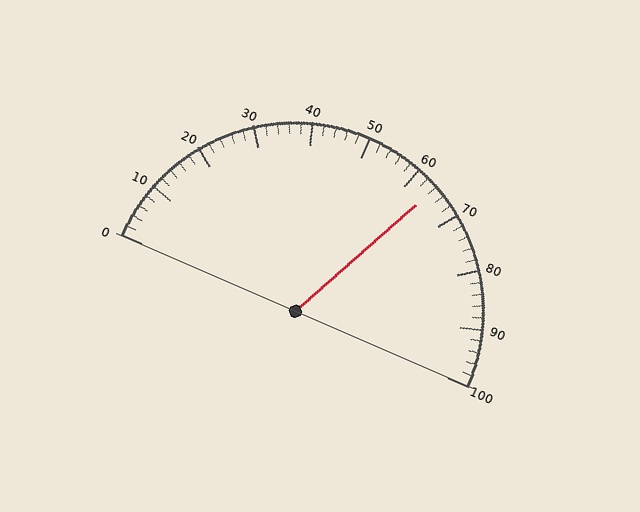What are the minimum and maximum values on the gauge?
The gauge ranges from 0 to 100.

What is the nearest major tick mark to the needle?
The nearest major tick mark is 60.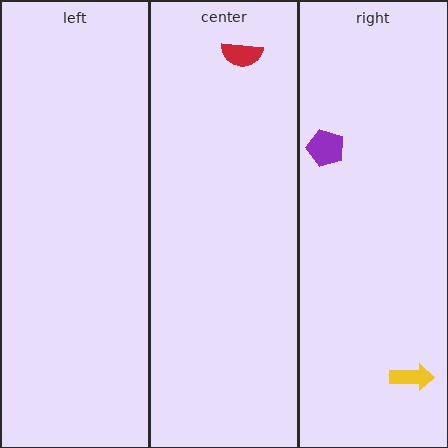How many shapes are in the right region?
2.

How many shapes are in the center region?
1.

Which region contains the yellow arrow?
The right region.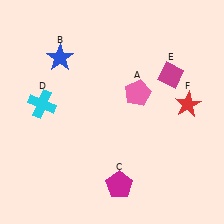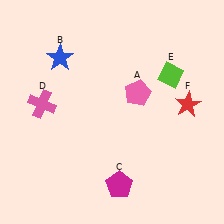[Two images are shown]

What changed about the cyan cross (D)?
In Image 1, D is cyan. In Image 2, it changed to pink.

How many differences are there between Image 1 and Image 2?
There are 2 differences between the two images.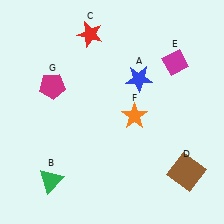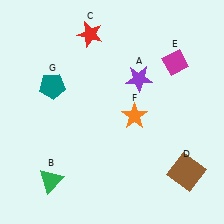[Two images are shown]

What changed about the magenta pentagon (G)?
In Image 1, G is magenta. In Image 2, it changed to teal.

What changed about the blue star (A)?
In Image 1, A is blue. In Image 2, it changed to purple.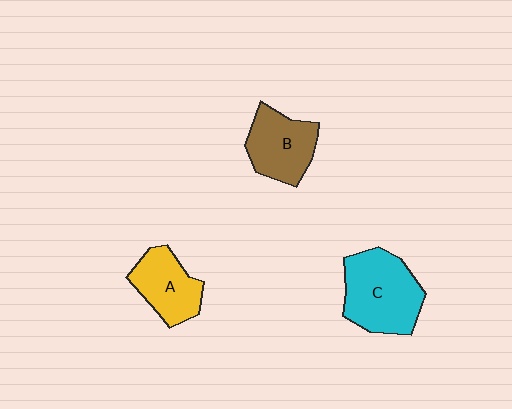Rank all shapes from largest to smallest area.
From largest to smallest: C (cyan), B (brown), A (yellow).